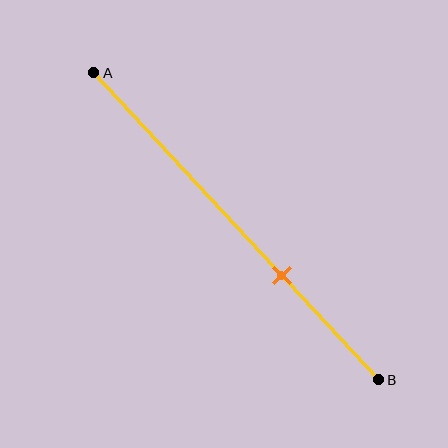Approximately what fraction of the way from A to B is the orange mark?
The orange mark is approximately 65% of the way from A to B.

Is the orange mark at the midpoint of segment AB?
No, the mark is at about 65% from A, not at the 50% midpoint.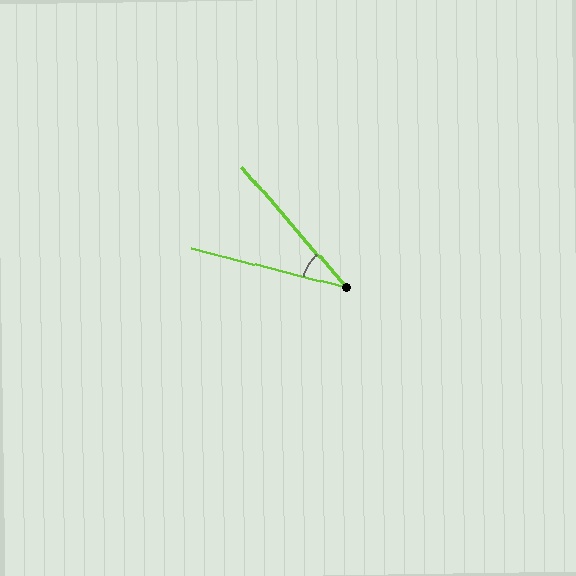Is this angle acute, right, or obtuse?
It is acute.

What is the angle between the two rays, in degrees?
Approximately 35 degrees.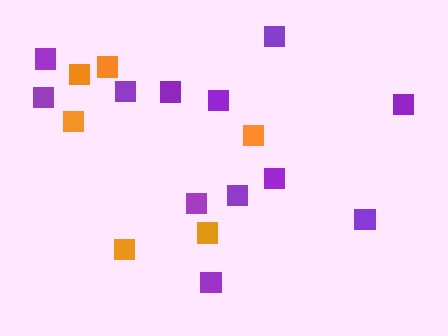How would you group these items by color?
There are 2 groups: one group of purple squares (12) and one group of orange squares (6).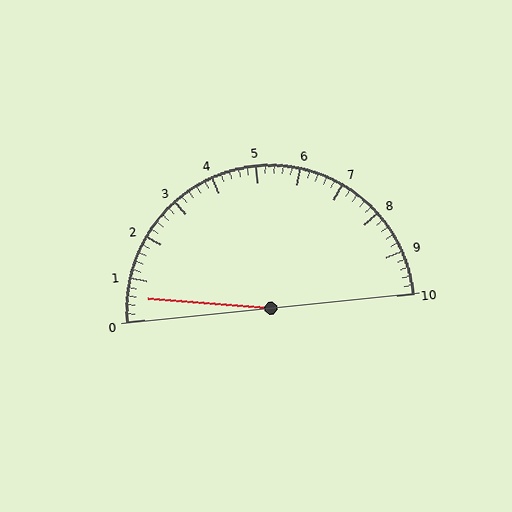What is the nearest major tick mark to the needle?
The nearest major tick mark is 1.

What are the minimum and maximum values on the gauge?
The gauge ranges from 0 to 10.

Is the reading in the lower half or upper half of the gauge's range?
The reading is in the lower half of the range (0 to 10).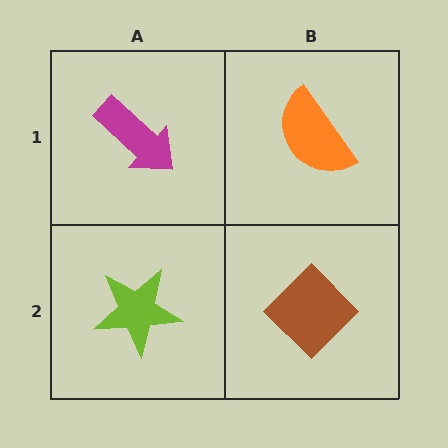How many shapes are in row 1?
2 shapes.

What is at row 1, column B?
An orange semicircle.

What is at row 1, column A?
A magenta arrow.